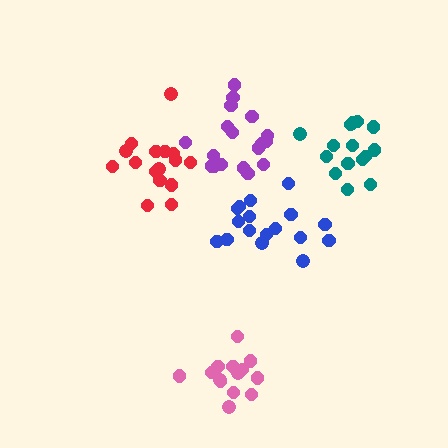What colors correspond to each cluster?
The clusters are colored: red, blue, pink, teal, purple.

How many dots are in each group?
Group 1: 16 dots, Group 2: 17 dots, Group 3: 14 dots, Group 4: 15 dots, Group 5: 18 dots (80 total).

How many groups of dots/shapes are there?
There are 5 groups.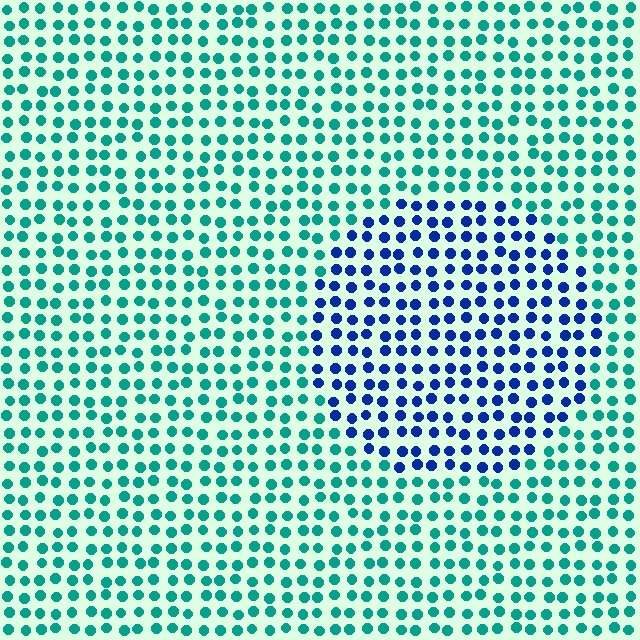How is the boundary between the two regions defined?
The boundary is defined purely by a slight shift in hue (about 54 degrees). Spacing, size, and orientation are identical on both sides.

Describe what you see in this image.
The image is filled with small teal elements in a uniform arrangement. A circle-shaped region is visible where the elements are tinted to a slightly different hue, forming a subtle color boundary.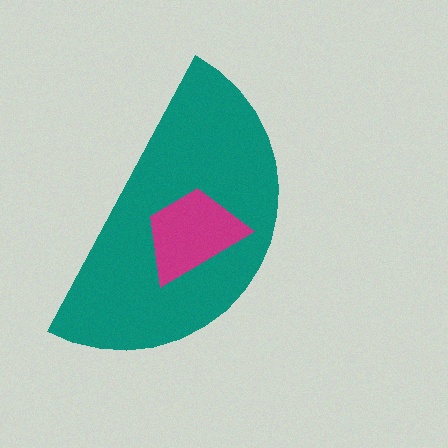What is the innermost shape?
The magenta trapezoid.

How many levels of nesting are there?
2.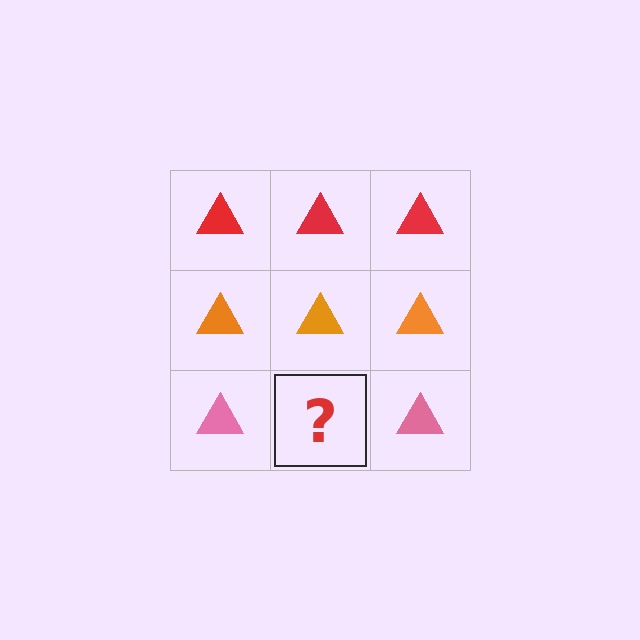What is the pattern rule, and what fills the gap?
The rule is that each row has a consistent color. The gap should be filled with a pink triangle.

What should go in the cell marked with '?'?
The missing cell should contain a pink triangle.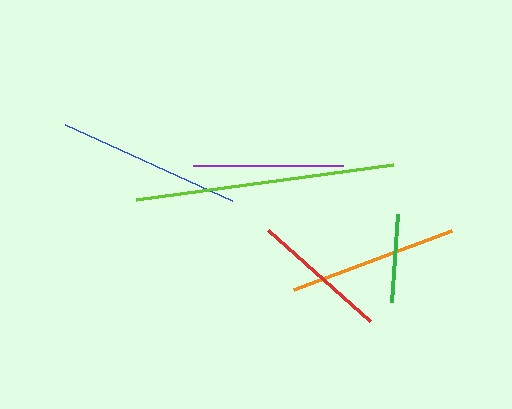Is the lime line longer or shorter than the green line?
The lime line is longer than the green line.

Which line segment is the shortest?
The green line is the shortest at approximately 88 pixels.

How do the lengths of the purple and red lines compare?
The purple and red lines are approximately the same length.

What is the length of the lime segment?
The lime segment is approximately 259 pixels long.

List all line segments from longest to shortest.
From longest to shortest: lime, blue, orange, purple, red, green.